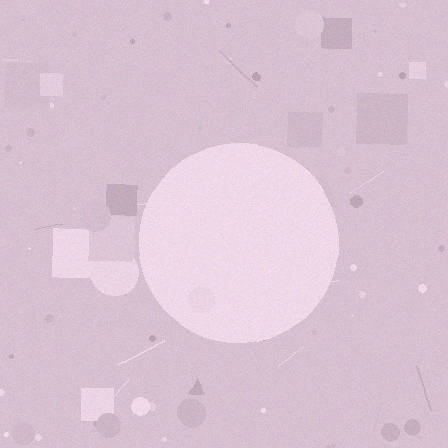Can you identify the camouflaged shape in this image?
The camouflaged shape is a circle.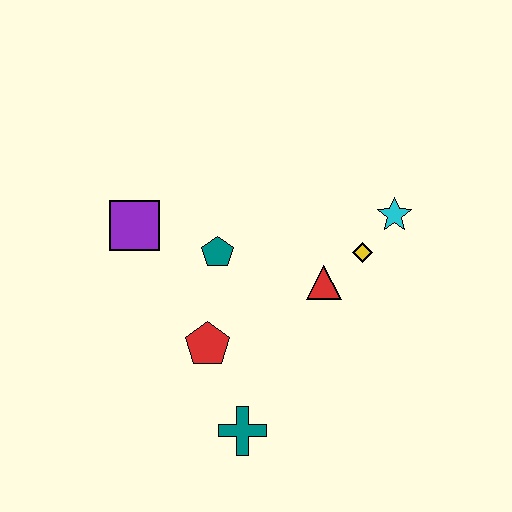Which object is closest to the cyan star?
The yellow diamond is closest to the cyan star.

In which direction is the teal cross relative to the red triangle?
The teal cross is below the red triangle.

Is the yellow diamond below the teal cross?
No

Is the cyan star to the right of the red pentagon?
Yes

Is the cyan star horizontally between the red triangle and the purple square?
No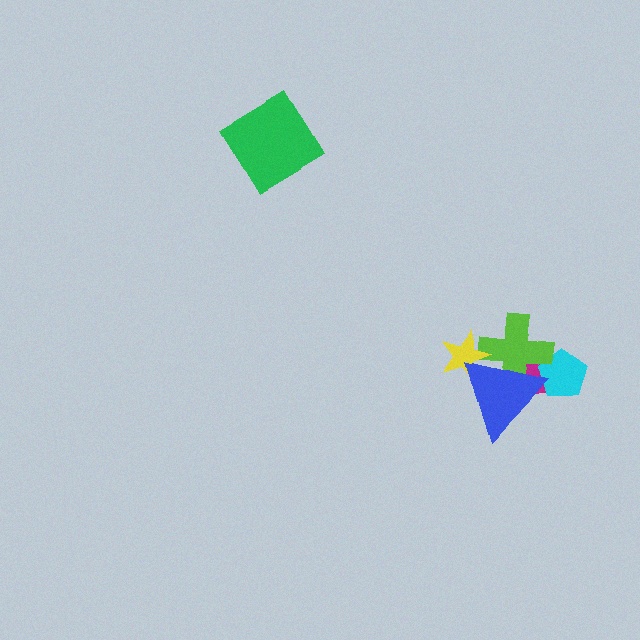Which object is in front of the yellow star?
The blue triangle is in front of the yellow star.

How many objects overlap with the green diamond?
0 objects overlap with the green diamond.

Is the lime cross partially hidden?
Yes, it is partially covered by another shape.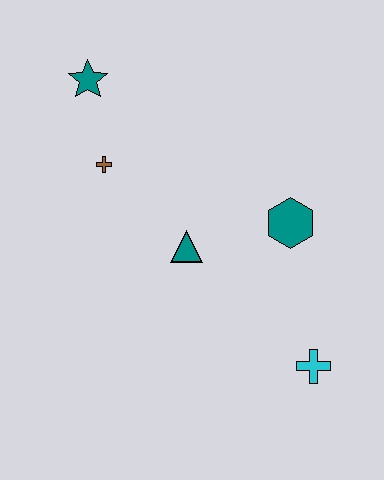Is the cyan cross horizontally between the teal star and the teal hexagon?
No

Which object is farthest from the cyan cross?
The teal star is farthest from the cyan cross.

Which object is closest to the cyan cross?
The teal hexagon is closest to the cyan cross.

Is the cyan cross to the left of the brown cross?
No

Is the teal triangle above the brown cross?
No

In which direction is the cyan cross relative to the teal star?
The cyan cross is below the teal star.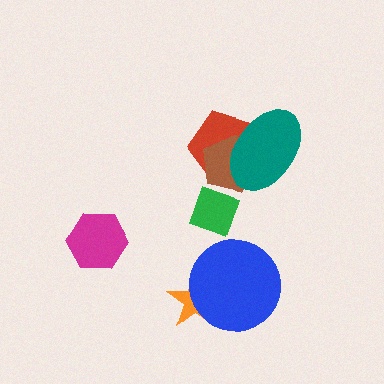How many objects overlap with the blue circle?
1 object overlaps with the blue circle.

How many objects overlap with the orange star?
1 object overlaps with the orange star.